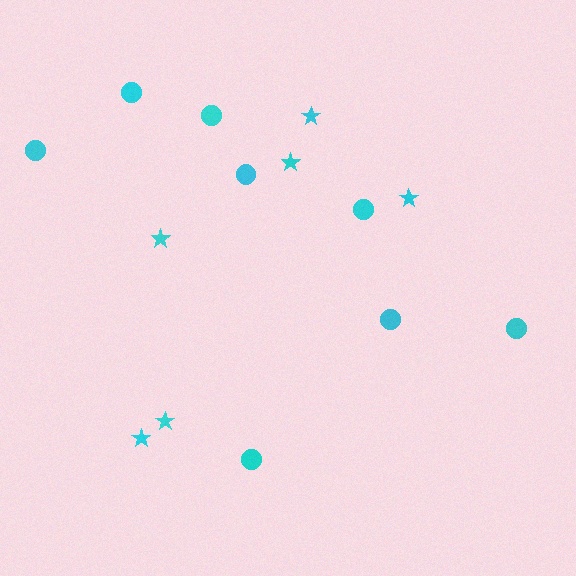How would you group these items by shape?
There are 2 groups: one group of circles (8) and one group of stars (6).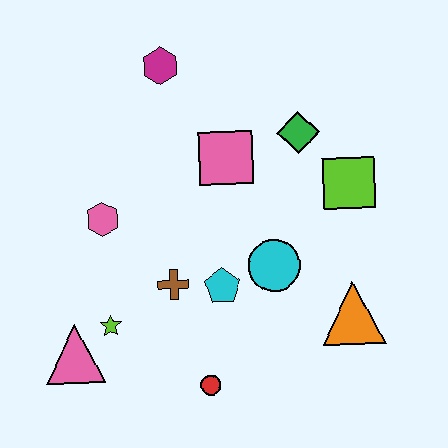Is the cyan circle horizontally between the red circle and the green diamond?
Yes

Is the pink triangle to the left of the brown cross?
Yes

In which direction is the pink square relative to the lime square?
The pink square is to the left of the lime square.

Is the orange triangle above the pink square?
No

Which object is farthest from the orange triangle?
The magenta hexagon is farthest from the orange triangle.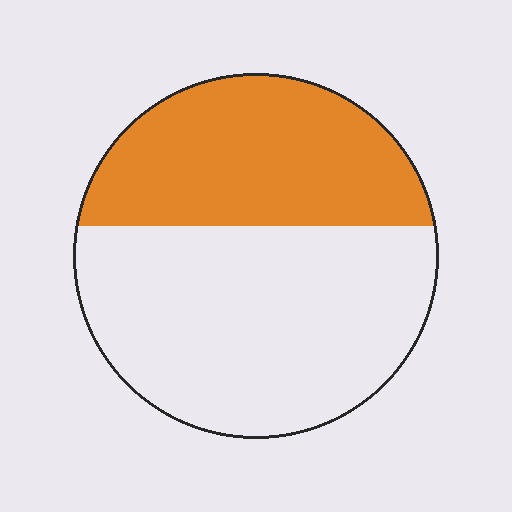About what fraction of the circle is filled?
About two fifths (2/5).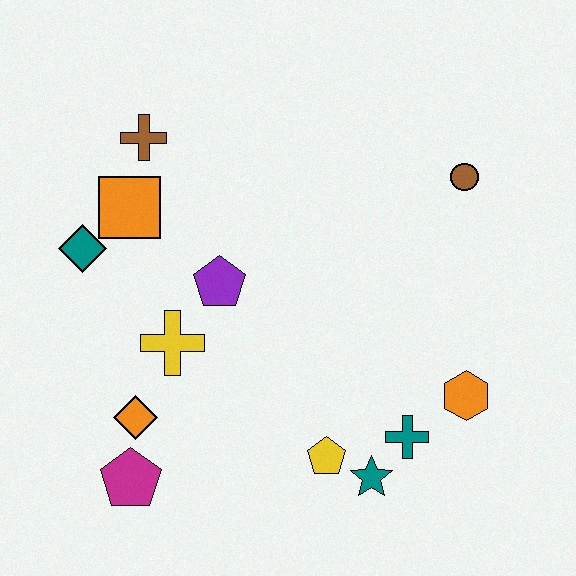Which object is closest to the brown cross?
The orange square is closest to the brown cross.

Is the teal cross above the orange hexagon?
No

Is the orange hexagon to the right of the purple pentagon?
Yes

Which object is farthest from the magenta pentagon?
The brown circle is farthest from the magenta pentagon.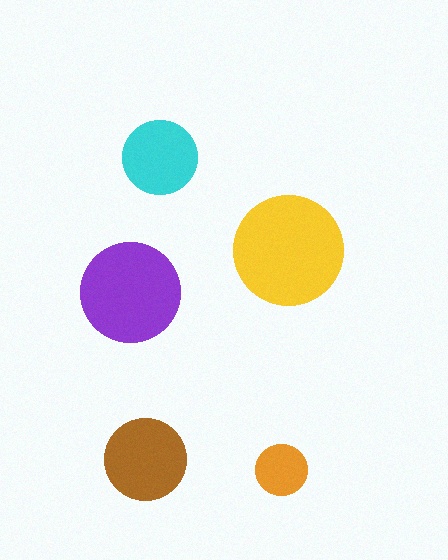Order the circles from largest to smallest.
the yellow one, the purple one, the brown one, the cyan one, the orange one.